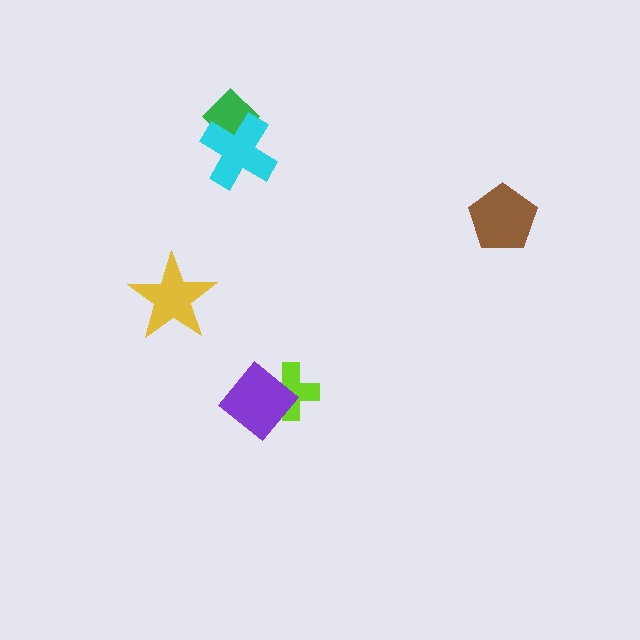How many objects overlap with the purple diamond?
1 object overlaps with the purple diamond.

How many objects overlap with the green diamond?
1 object overlaps with the green diamond.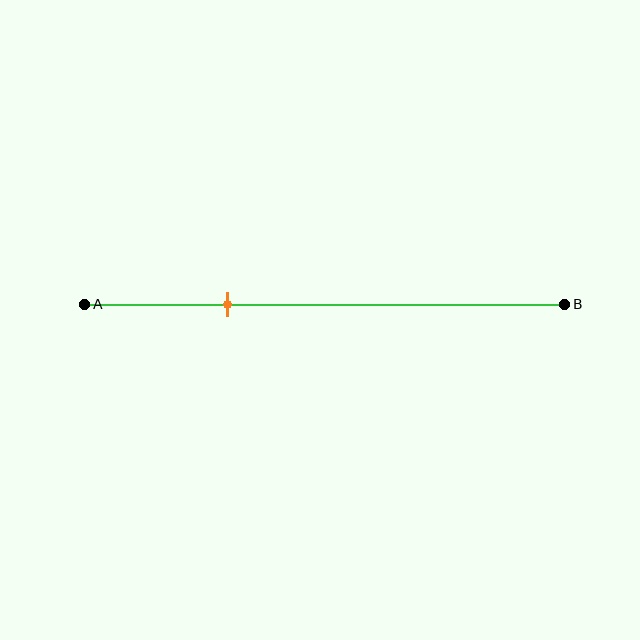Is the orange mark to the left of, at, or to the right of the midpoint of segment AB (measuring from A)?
The orange mark is to the left of the midpoint of segment AB.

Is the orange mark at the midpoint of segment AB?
No, the mark is at about 30% from A, not at the 50% midpoint.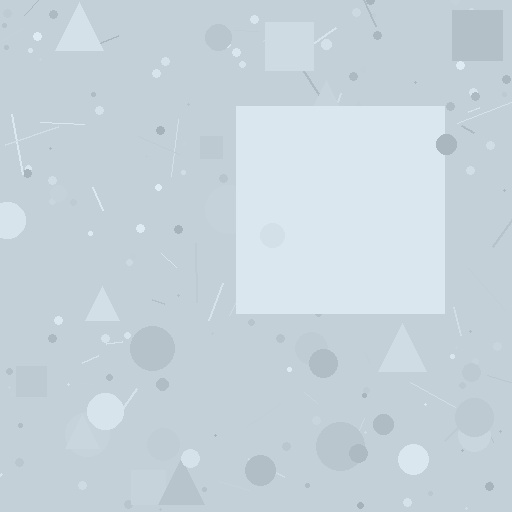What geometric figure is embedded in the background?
A square is embedded in the background.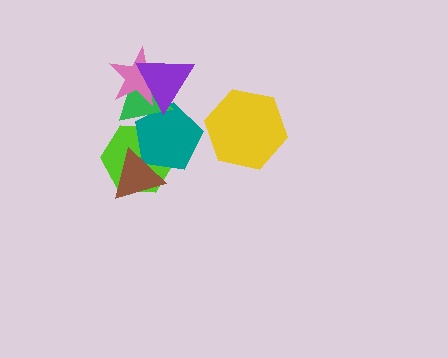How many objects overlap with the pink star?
2 objects overlap with the pink star.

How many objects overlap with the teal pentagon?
4 objects overlap with the teal pentagon.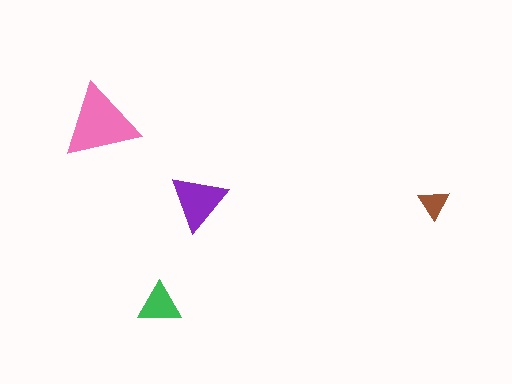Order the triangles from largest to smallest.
the pink one, the purple one, the green one, the brown one.